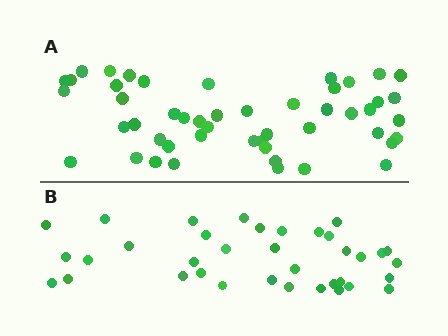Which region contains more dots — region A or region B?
Region A (the top region) has more dots.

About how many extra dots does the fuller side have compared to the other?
Region A has approximately 15 more dots than region B.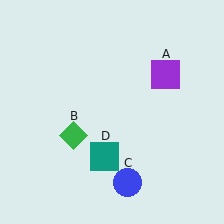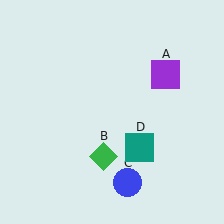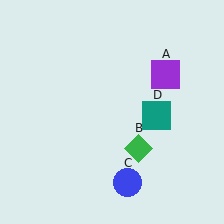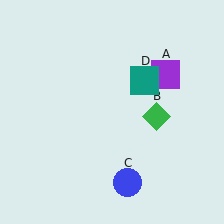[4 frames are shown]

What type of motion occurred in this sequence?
The green diamond (object B), teal square (object D) rotated counterclockwise around the center of the scene.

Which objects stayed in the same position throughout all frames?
Purple square (object A) and blue circle (object C) remained stationary.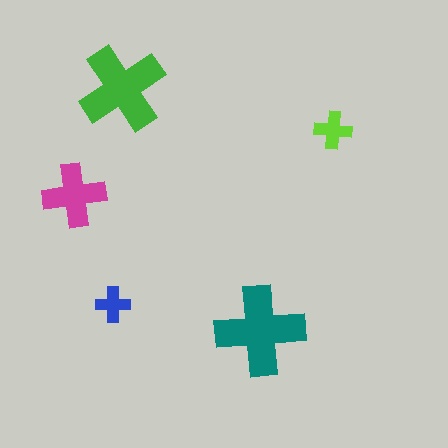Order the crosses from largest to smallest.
the teal one, the green one, the magenta one, the lime one, the blue one.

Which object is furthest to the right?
The lime cross is rightmost.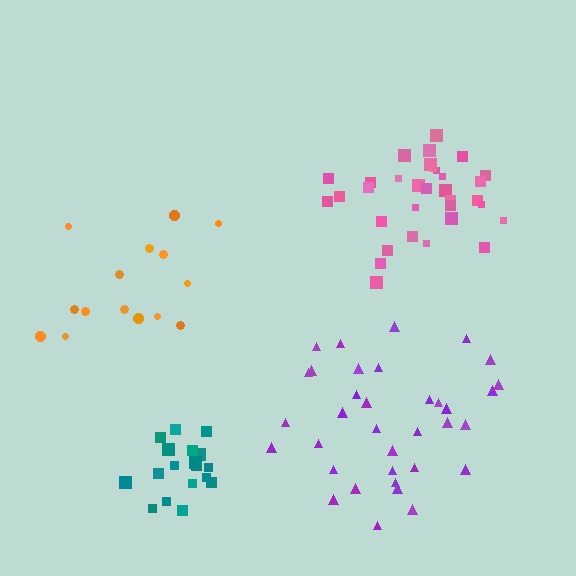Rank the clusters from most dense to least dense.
teal, pink, purple, orange.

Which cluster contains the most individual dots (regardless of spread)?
Pink (35).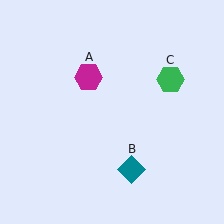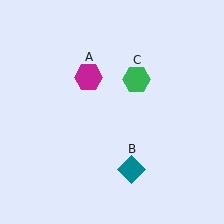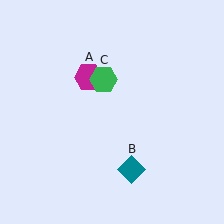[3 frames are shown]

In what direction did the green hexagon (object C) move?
The green hexagon (object C) moved left.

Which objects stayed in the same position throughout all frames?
Magenta hexagon (object A) and teal diamond (object B) remained stationary.